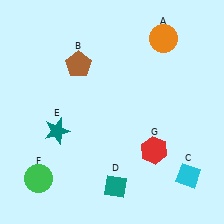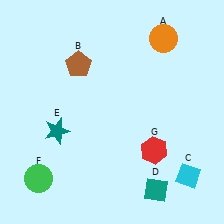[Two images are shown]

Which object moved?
The teal diamond (D) moved right.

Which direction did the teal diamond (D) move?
The teal diamond (D) moved right.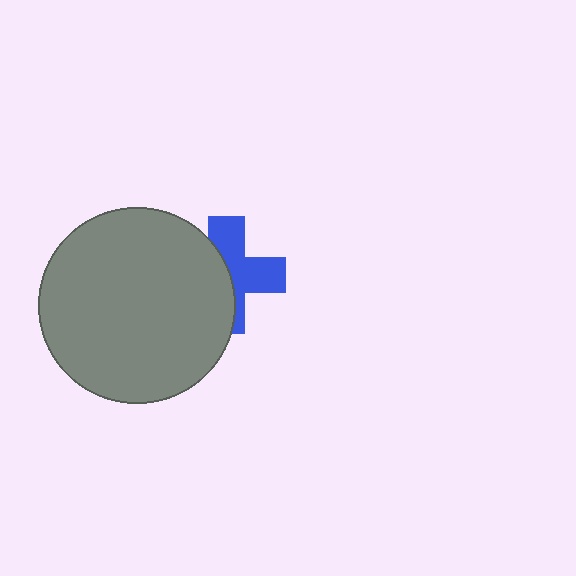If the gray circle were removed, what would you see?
You would see the complete blue cross.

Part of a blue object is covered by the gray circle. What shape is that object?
It is a cross.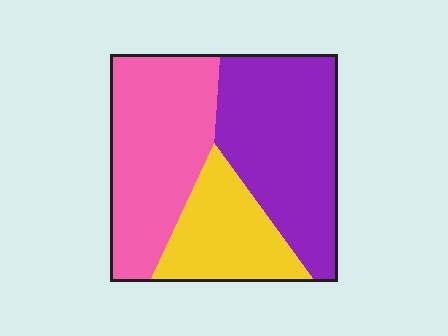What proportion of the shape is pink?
Pink takes up between a quarter and a half of the shape.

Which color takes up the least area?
Yellow, at roughly 20%.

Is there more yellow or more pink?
Pink.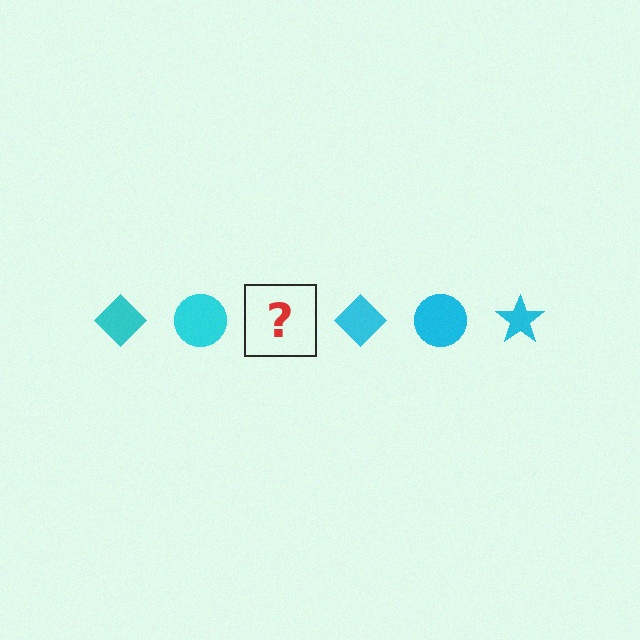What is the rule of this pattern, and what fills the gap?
The rule is that the pattern cycles through diamond, circle, star shapes in cyan. The gap should be filled with a cyan star.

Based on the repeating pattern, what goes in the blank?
The blank should be a cyan star.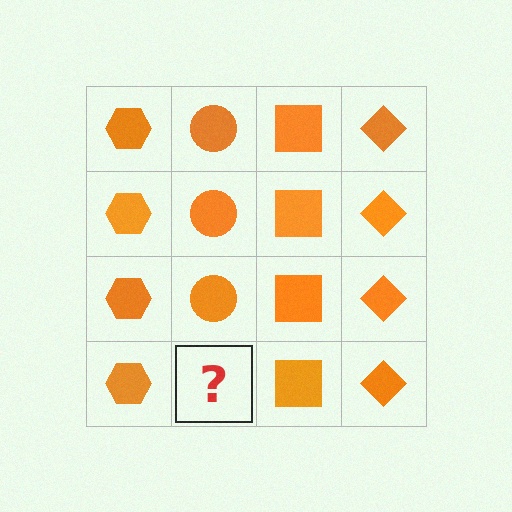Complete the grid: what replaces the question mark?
The question mark should be replaced with an orange circle.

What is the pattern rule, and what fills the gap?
The rule is that each column has a consistent shape. The gap should be filled with an orange circle.